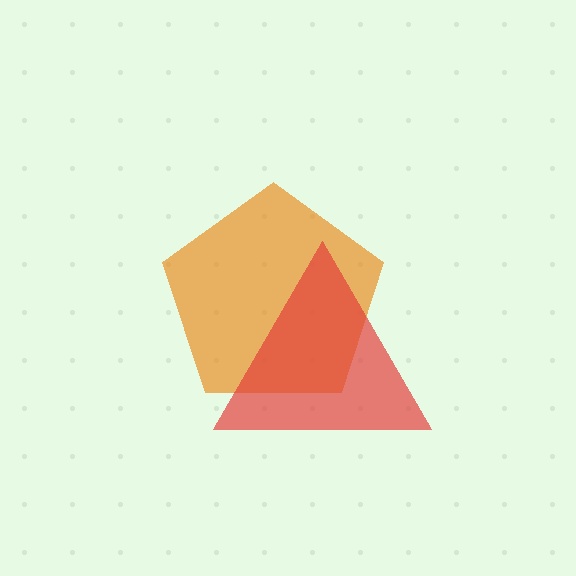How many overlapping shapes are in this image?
There are 2 overlapping shapes in the image.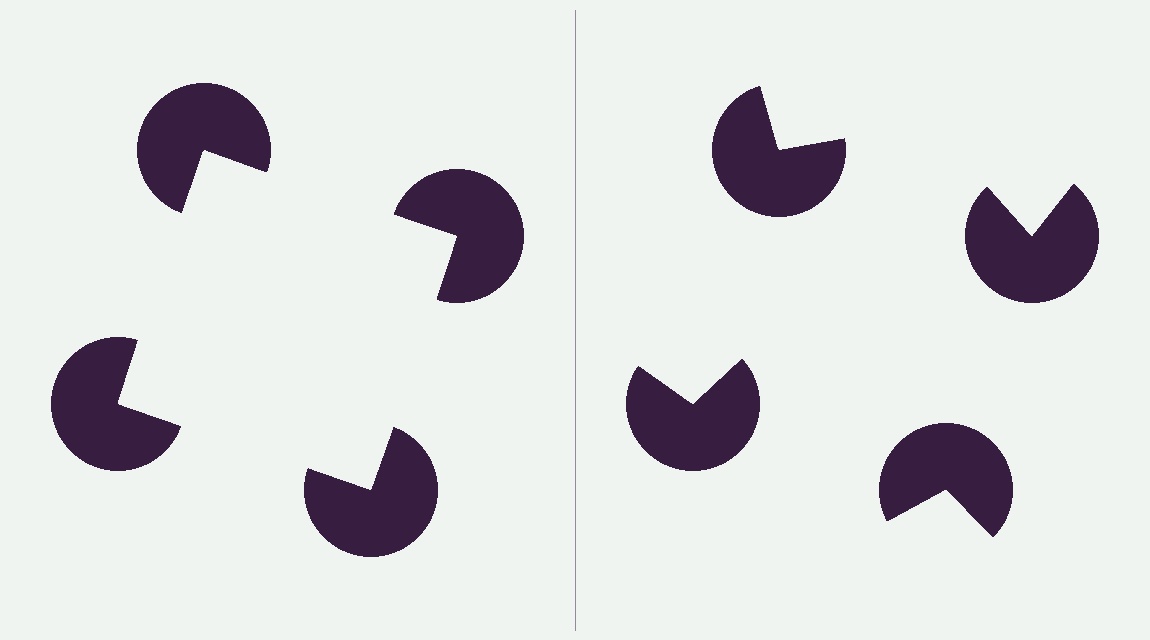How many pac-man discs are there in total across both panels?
8 — 4 on each side.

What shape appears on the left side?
An illusory square.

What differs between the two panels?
The pac-man discs are positioned identically on both sides; only the wedge orientations differ. On the left they align to a square; on the right they are misaligned.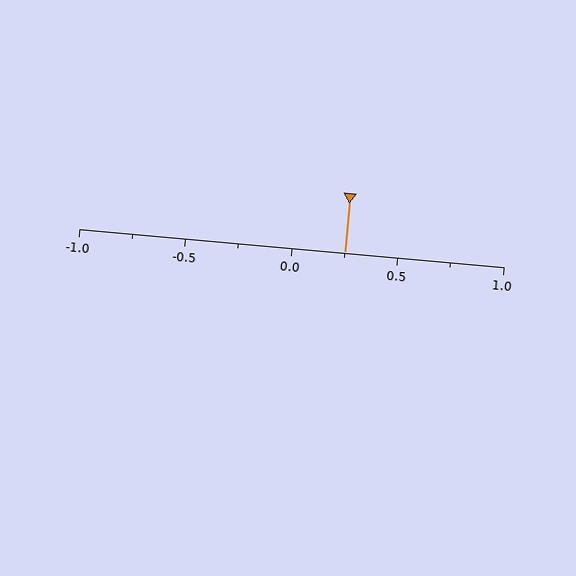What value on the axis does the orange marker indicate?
The marker indicates approximately 0.25.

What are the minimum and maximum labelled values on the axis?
The axis runs from -1.0 to 1.0.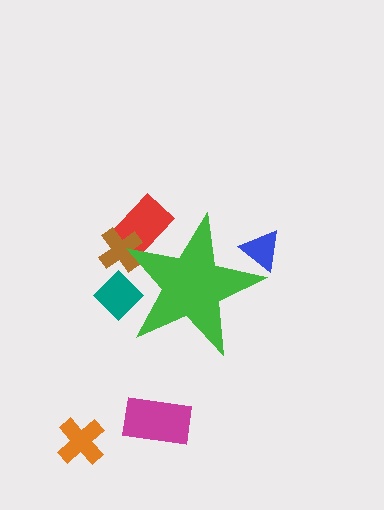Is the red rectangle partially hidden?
Yes, the red rectangle is partially hidden behind the green star.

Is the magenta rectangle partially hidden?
No, the magenta rectangle is fully visible.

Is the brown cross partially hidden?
Yes, the brown cross is partially hidden behind the green star.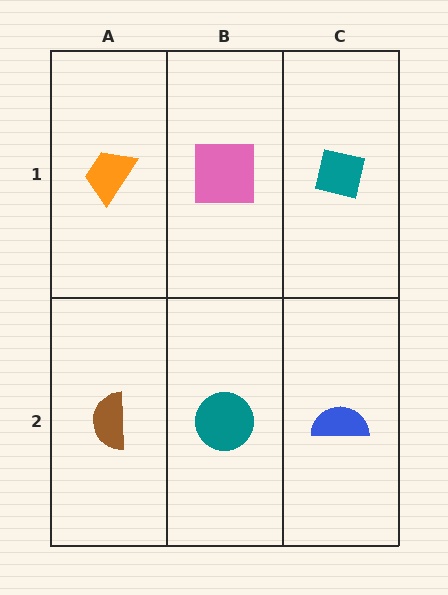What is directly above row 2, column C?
A teal square.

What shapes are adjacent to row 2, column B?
A pink square (row 1, column B), a brown semicircle (row 2, column A), a blue semicircle (row 2, column C).